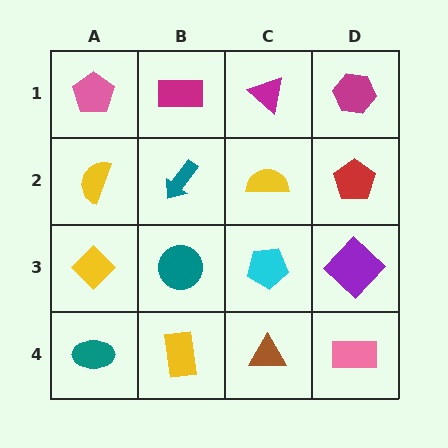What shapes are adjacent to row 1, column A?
A yellow semicircle (row 2, column A), a magenta rectangle (row 1, column B).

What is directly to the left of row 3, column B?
A yellow diamond.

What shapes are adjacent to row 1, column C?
A yellow semicircle (row 2, column C), a magenta rectangle (row 1, column B), a magenta hexagon (row 1, column D).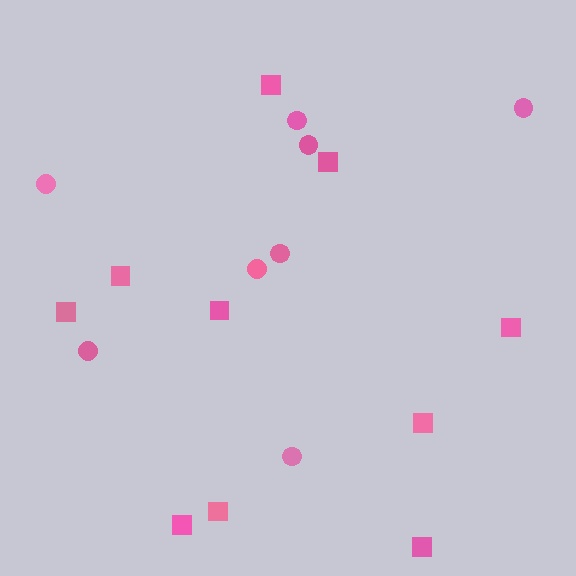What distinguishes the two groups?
There are 2 groups: one group of circles (8) and one group of squares (10).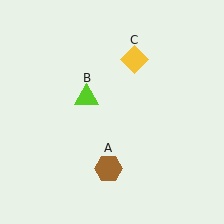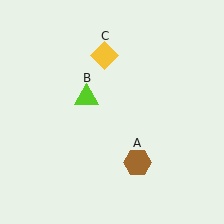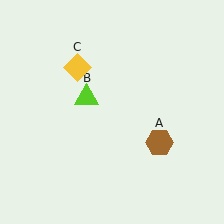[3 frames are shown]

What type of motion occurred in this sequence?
The brown hexagon (object A), yellow diamond (object C) rotated counterclockwise around the center of the scene.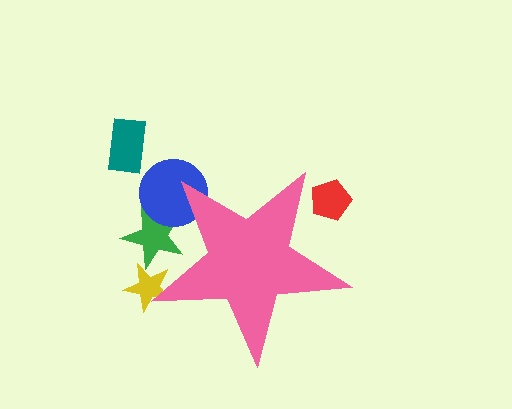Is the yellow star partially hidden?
Yes, the yellow star is partially hidden behind the pink star.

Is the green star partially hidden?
Yes, the green star is partially hidden behind the pink star.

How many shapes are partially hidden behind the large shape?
4 shapes are partially hidden.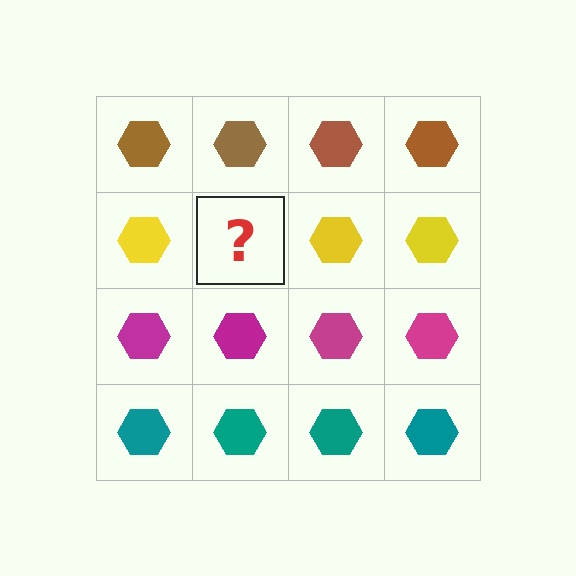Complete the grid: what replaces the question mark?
The question mark should be replaced with a yellow hexagon.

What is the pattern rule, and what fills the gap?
The rule is that each row has a consistent color. The gap should be filled with a yellow hexagon.